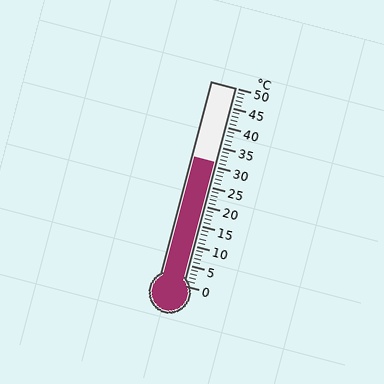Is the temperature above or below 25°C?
The temperature is above 25°C.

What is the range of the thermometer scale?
The thermometer scale ranges from 0°C to 50°C.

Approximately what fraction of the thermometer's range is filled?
The thermometer is filled to approximately 60% of its range.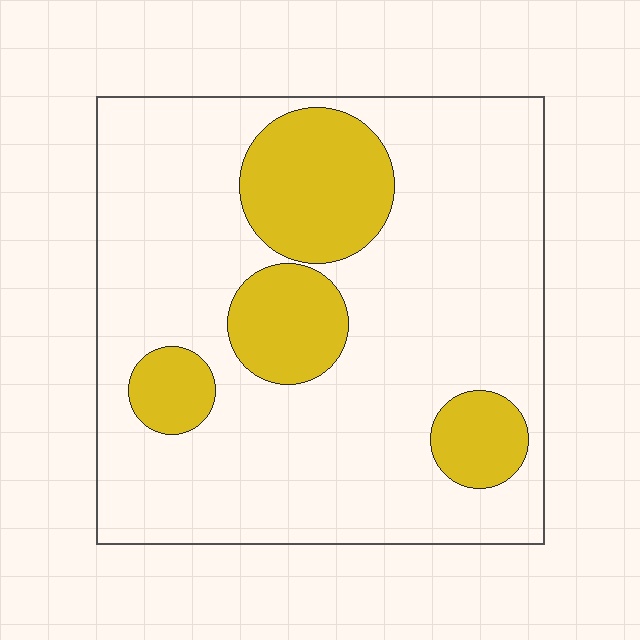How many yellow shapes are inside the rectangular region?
4.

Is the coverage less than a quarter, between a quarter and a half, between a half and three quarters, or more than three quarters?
Less than a quarter.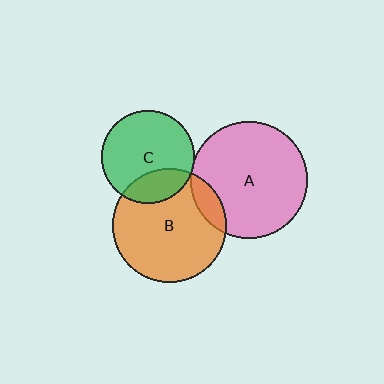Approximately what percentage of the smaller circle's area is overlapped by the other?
Approximately 5%.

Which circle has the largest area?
Circle A (pink).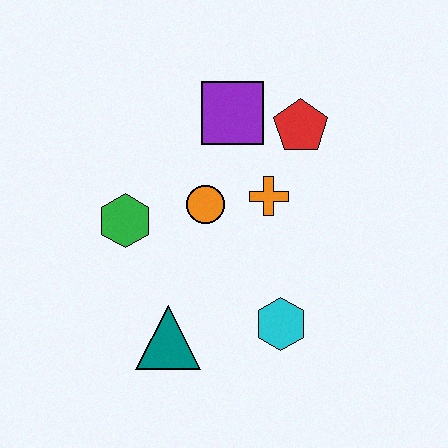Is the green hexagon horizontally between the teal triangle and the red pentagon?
No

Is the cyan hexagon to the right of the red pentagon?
No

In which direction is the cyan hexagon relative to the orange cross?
The cyan hexagon is below the orange cross.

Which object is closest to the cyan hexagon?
The teal triangle is closest to the cyan hexagon.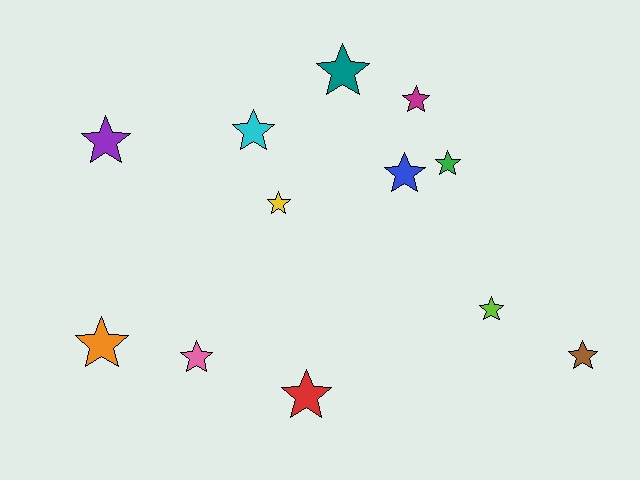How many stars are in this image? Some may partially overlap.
There are 12 stars.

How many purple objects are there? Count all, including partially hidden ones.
There is 1 purple object.